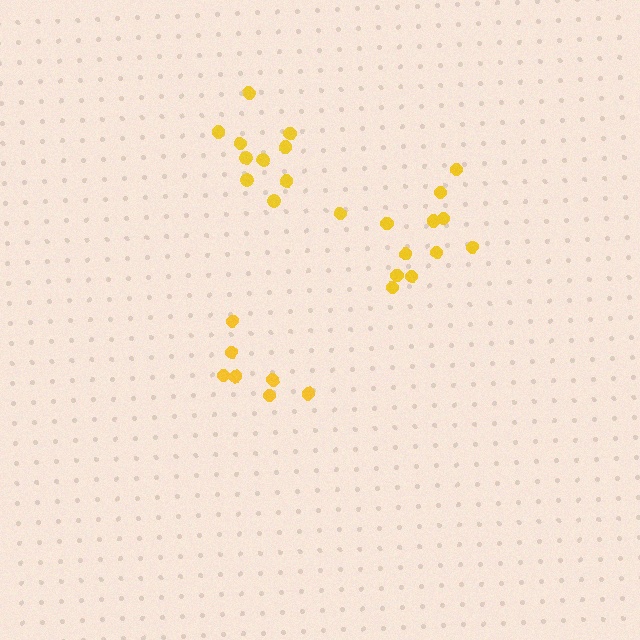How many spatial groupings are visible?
There are 3 spatial groupings.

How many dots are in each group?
Group 1: 11 dots, Group 2: 7 dots, Group 3: 11 dots (29 total).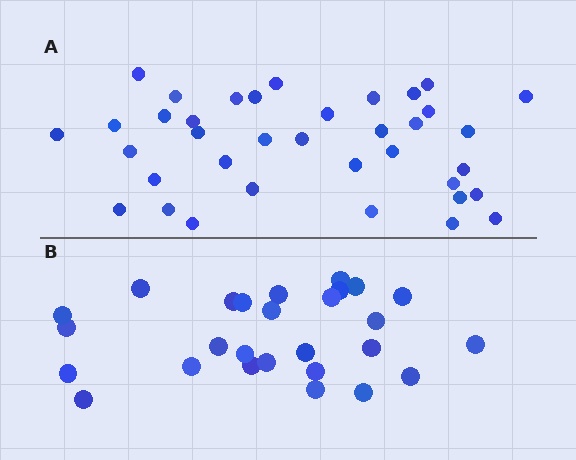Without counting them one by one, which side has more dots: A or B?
Region A (the top region) has more dots.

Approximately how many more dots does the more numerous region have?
Region A has roughly 10 or so more dots than region B.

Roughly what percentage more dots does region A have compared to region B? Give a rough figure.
About 35% more.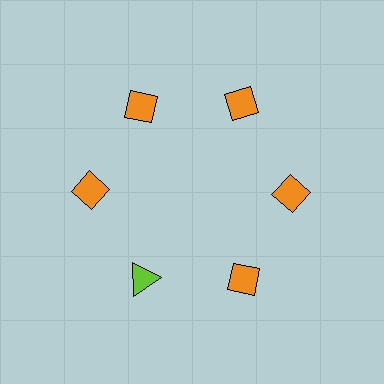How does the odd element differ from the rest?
It differs in both color (lime instead of orange) and shape (triangle instead of diamond).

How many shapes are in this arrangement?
There are 6 shapes arranged in a ring pattern.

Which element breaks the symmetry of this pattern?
The lime triangle at roughly the 7 o'clock position breaks the symmetry. All other shapes are orange diamonds.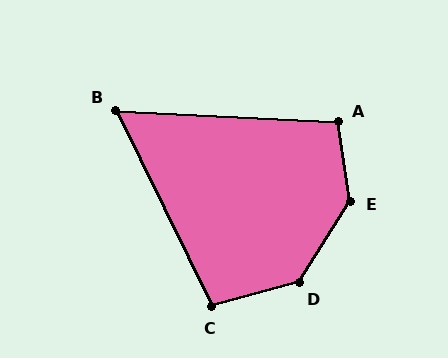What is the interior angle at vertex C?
Approximately 101 degrees (obtuse).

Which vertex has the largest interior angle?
E, at approximately 140 degrees.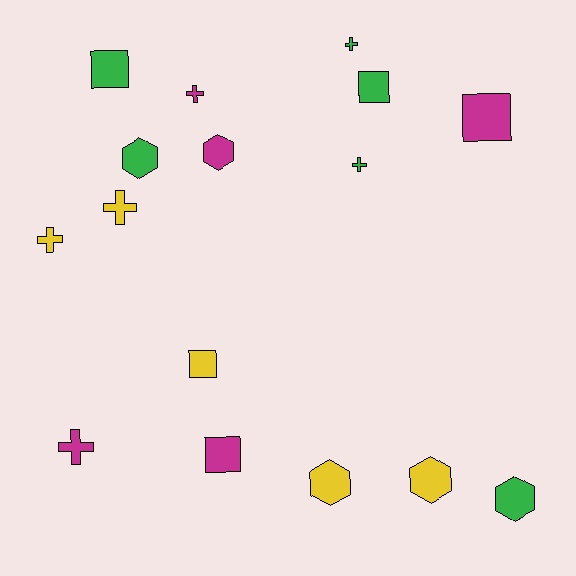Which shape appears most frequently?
Cross, with 6 objects.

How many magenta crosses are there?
There are 2 magenta crosses.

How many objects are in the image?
There are 16 objects.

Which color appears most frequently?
Green, with 6 objects.